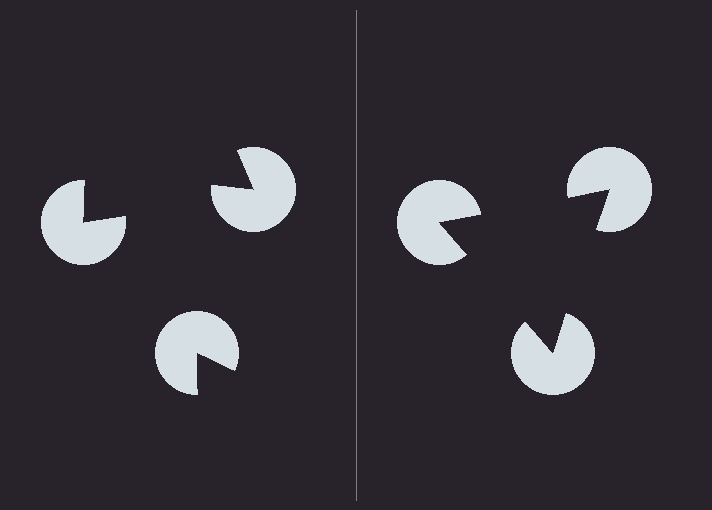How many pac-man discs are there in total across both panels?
6 — 3 on each side.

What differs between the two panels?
The pac-man discs are positioned identically on both sides; only the wedge orientations differ. On the right they align to a triangle; on the left they are misaligned.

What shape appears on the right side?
An illusory triangle.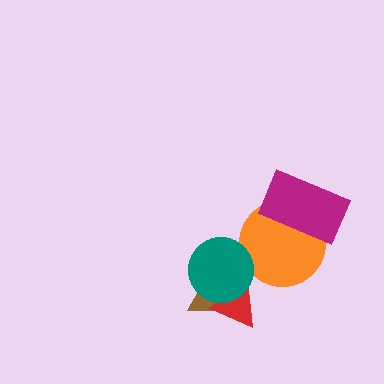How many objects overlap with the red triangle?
2 objects overlap with the red triangle.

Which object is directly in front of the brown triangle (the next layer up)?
The red triangle is directly in front of the brown triangle.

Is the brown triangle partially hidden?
Yes, it is partially covered by another shape.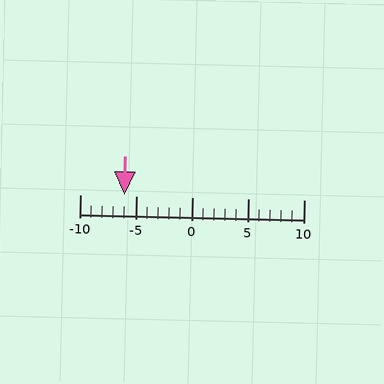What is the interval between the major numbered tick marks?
The major tick marks are spaced 5 units apart.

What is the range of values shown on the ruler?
The ruler shows values from -10 to 10.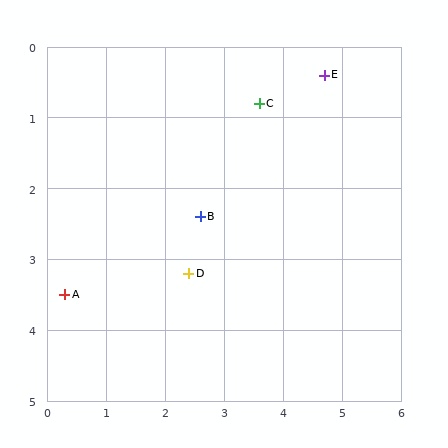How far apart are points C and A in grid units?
Points C and A are about 4.3 grid units apart.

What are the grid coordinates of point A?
Point A is at approximately (0.3, 3.5).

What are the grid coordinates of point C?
Point C is at approximately (3.6, 0.8).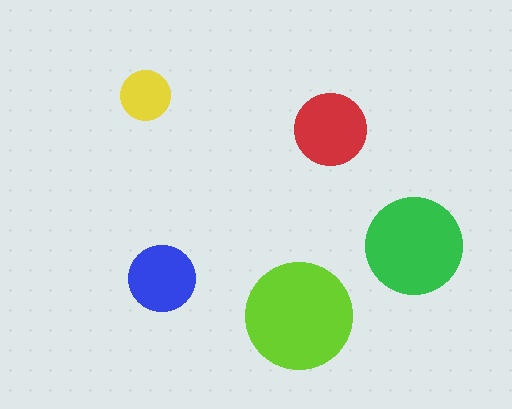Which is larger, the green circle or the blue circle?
The green one.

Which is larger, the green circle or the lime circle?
The lime one.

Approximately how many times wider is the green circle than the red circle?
About 1.5 times wider.